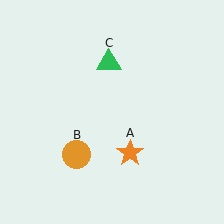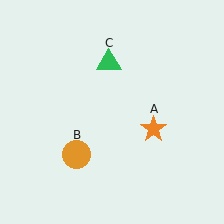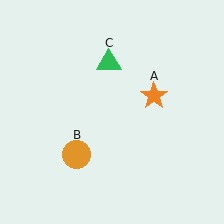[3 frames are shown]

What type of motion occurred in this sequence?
The orange star (object A) rotated counterclockwise around the center of the scene.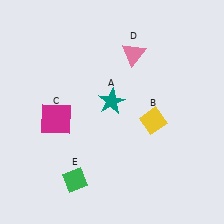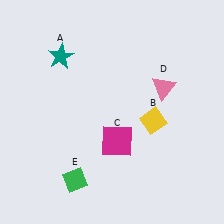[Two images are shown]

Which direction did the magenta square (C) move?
The magenta square (C) moved right.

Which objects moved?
The objects that moved are: the teal star (A), the magenta square (C), the pink triangle (D).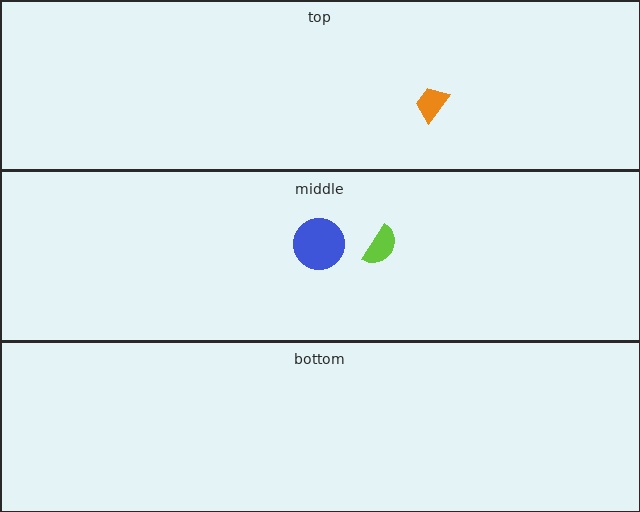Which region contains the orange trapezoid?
The top region.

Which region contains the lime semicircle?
The middle region.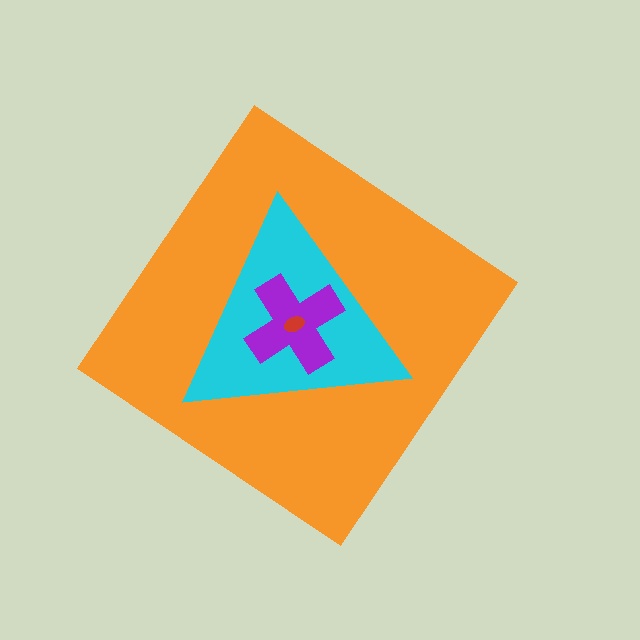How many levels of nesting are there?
4.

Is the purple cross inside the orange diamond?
Yes.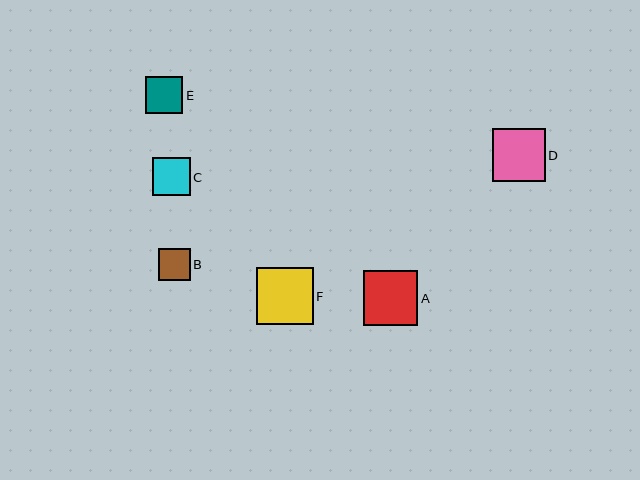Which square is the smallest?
Square B is the smallest with a size of approximately 32 pixels.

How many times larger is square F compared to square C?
Square F is approximately 1.5 times the size of square C.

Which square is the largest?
Square F is the largest with a size of approximately 56 pixels.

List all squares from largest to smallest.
From largest to smallest: F, A, D, C, E, B.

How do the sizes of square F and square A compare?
Square F and square A are approximately the same size.